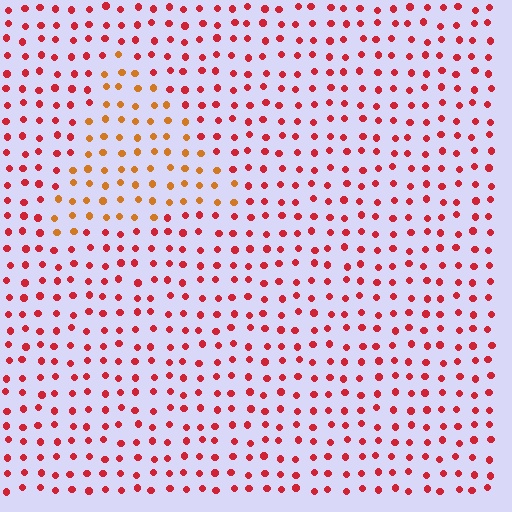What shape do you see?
I see a triangle.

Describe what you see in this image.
The image is filled with small red elements in a uniform arrangement. A triangle-shaped region is visible where the elements are tinted to a slightly different hue, forming a subtle color boundary.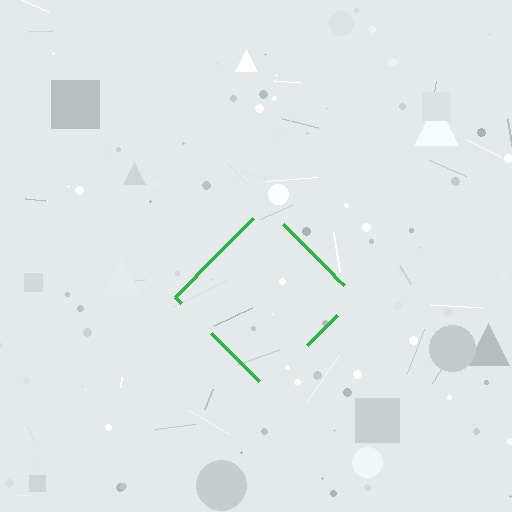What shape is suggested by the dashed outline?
The dashed outline suggests a diamond.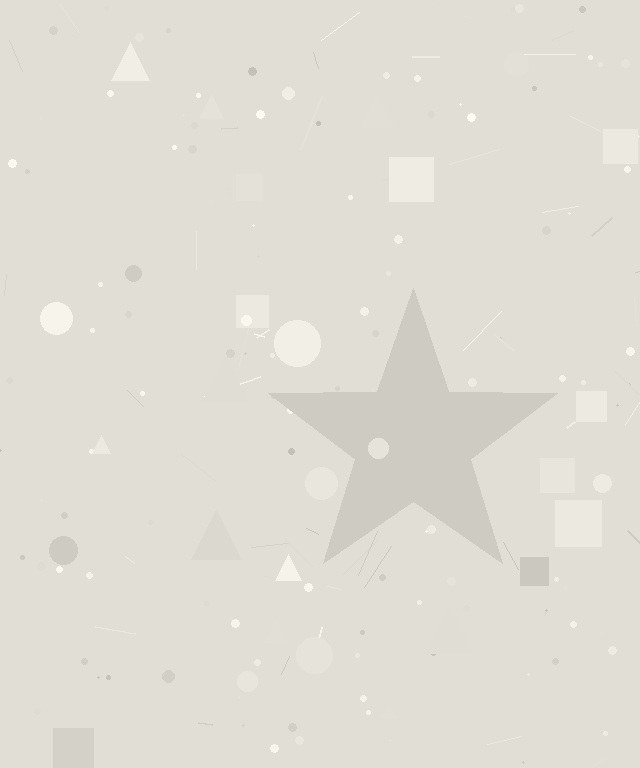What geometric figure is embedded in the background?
A star is embedded in the background.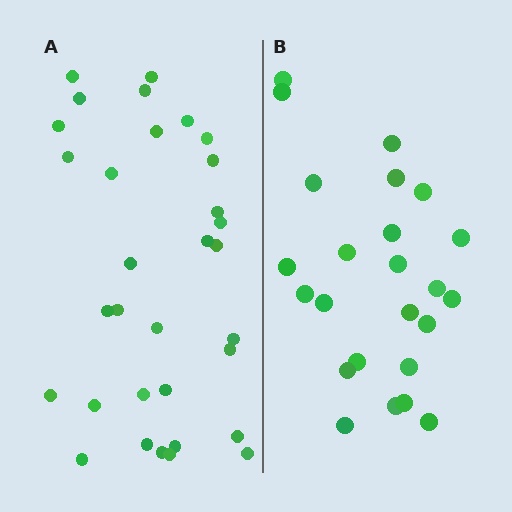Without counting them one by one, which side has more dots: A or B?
Region A (the left region) has more dots.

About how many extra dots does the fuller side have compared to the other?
Region A has roughly 8 or so more dots than region B.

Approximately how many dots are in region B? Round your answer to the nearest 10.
About 20 dots. (The exact count is 24, which rounds to 20.)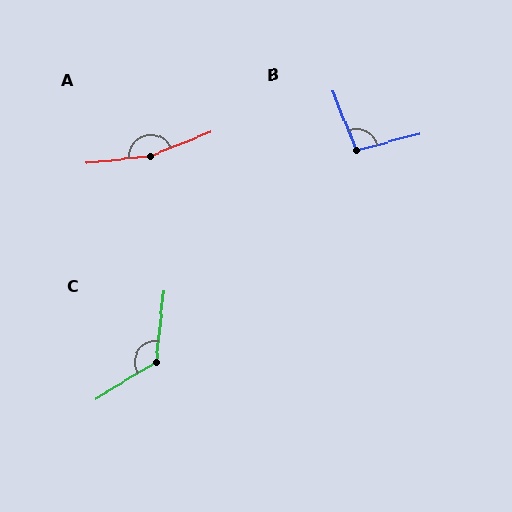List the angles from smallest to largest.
B (96°), C (128°), A (164°).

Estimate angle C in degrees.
Approximately 128 degrees.